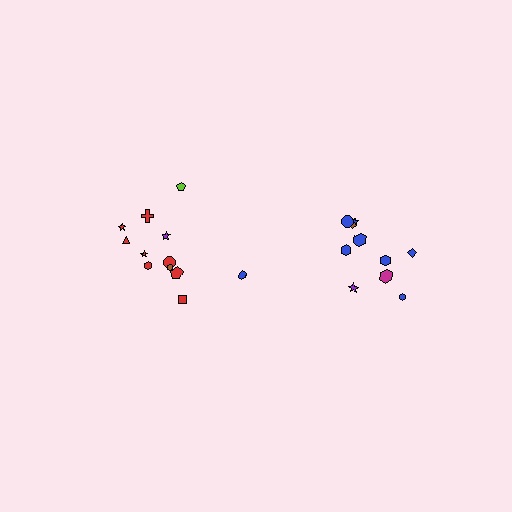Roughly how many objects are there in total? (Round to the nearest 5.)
Roughly 20 objects in total.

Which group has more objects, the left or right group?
The left group.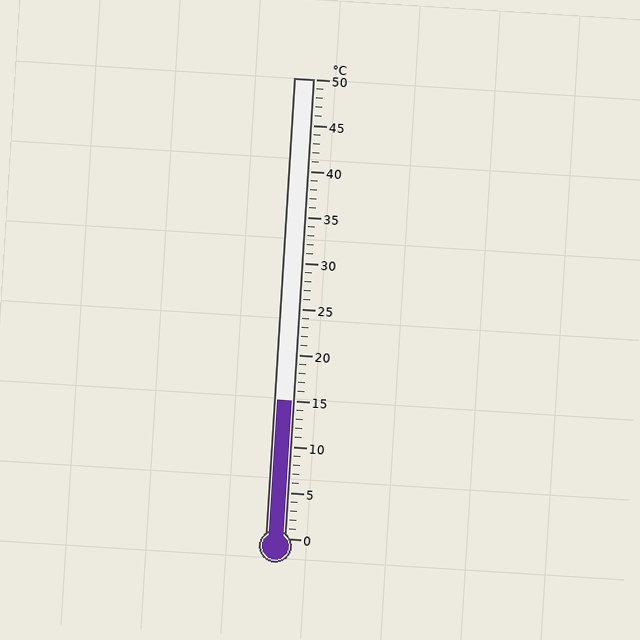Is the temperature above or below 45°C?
The temperature is below 45°C.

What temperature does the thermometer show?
The thermometer shows approximately 15°C.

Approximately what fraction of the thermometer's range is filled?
The thermometer is filled to approximately 30% of its range.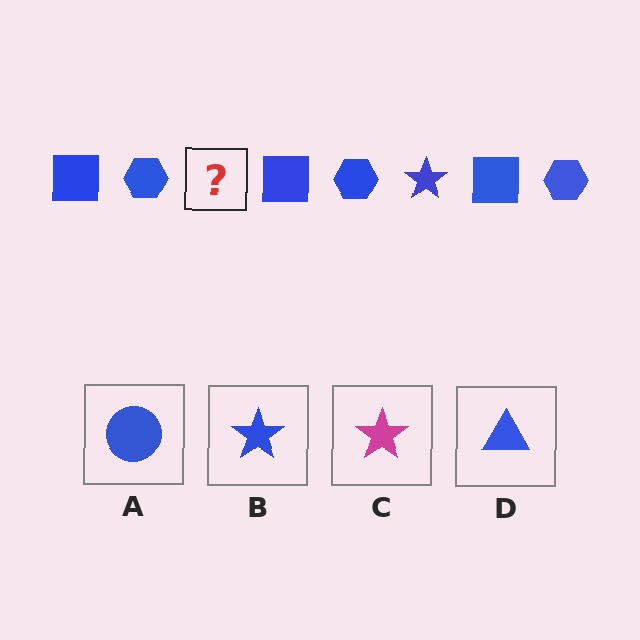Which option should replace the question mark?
Option B.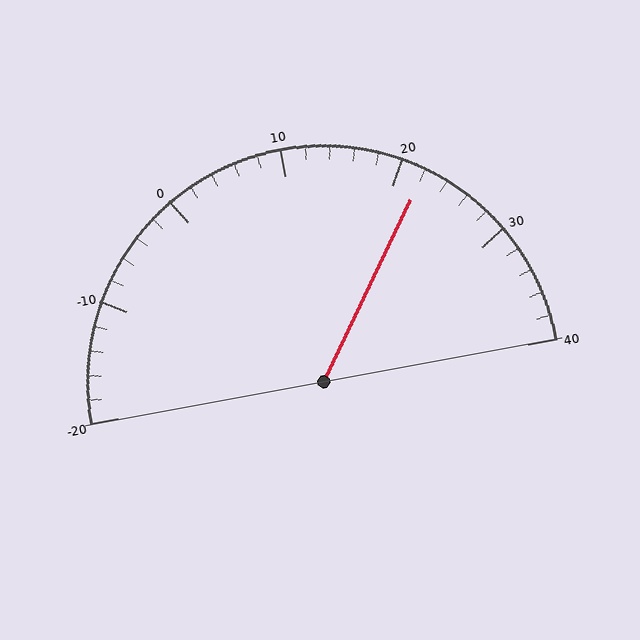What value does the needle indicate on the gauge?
The needle indicates approximately 22.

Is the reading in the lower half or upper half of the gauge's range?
The reading is in the upper half of the range (-20 to 40).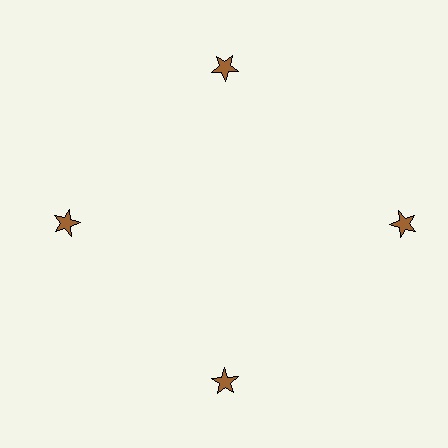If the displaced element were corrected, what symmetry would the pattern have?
It would have 4-fold rotational symmetry — the pattern would map onto itself every 90 degrees.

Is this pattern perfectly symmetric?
No. The 4 brown stars are arranged in a ring, but one element near the 3 o'clock position is pushed outward from the center, breaking the 4-fold rotational symmetry.